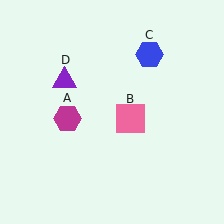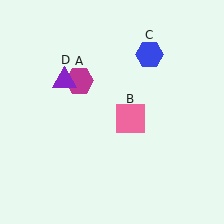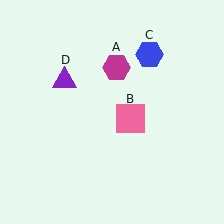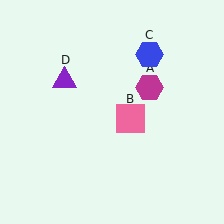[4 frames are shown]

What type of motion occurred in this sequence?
The magenta hexagon (object A) rotated clockwise around the center of the scene.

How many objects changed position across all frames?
1 object changed position: magenta hexagon (object A).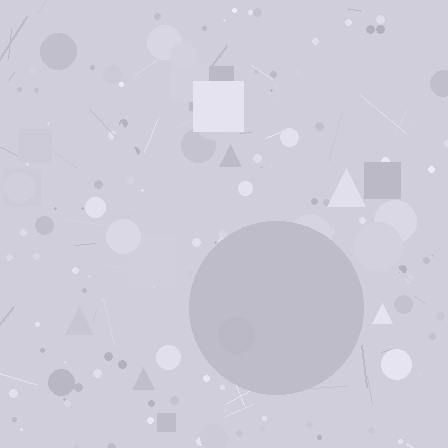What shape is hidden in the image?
A circle is hidden in the image.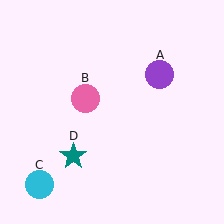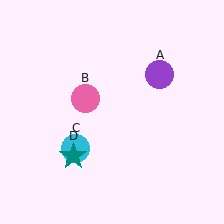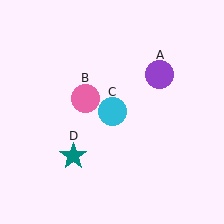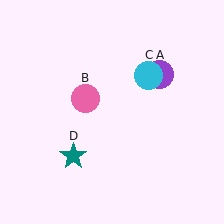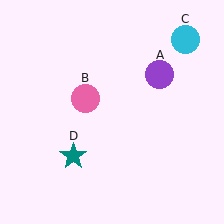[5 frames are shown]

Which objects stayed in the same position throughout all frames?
Purple circle (object A) and pink circle (object B) and teal star (object D) remained stationary.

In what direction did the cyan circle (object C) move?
The cyan circle (object C) moved up and to the right.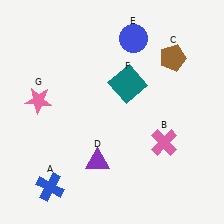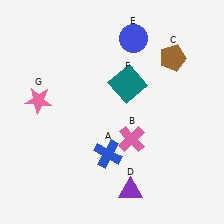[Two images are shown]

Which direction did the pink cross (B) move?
The pink cross (B) moved left.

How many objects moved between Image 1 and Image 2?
3 objects moved between the two images.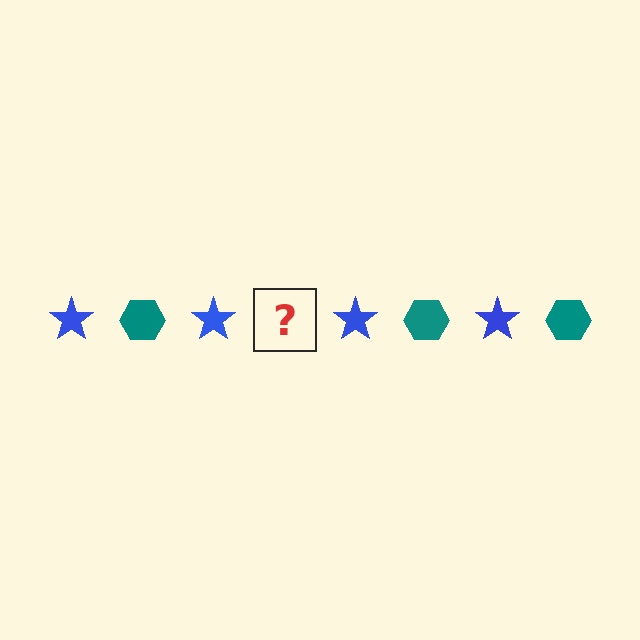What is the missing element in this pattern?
The missing element is a teal hexagon.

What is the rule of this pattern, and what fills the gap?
The rule is that the pattern alternates between blue star and teal hexagon. The gap should be filled with a teal hexagon.